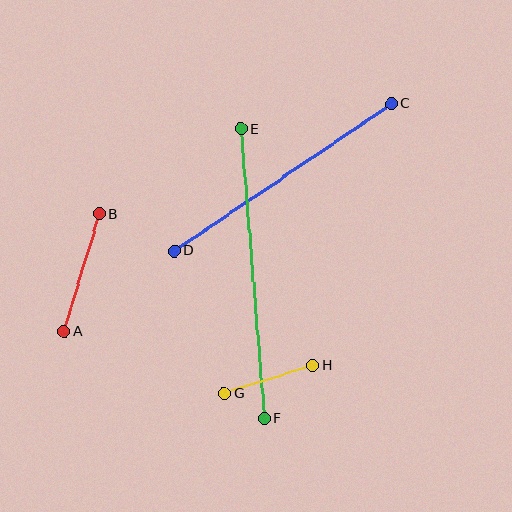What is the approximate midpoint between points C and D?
The midpoint is at approximately (283, 177) pixels.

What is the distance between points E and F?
The distance is approximately 290 pixels.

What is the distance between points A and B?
The distance is approximately 123 pixels.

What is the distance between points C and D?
The distance is approximately 262 pixels.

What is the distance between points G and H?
The distance is approximately 93 pixels.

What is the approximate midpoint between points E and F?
The midpoint is at approximately (253, 274) pixels.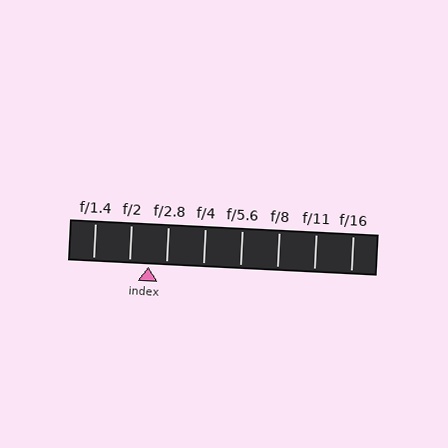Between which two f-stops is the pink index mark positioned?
The index mark is between f/2 and f/2.8.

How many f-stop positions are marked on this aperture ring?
There are 8 f-stop positions marked.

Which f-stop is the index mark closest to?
The index mark is closest to f/2.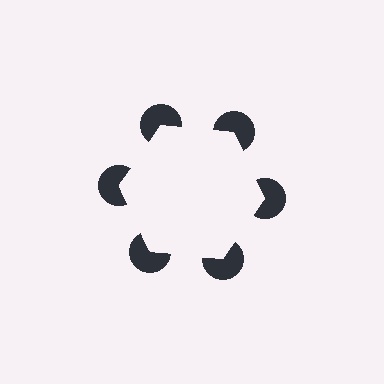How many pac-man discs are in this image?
There are 6 — one at each vertex of the illusory hexagon.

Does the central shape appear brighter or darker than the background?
It typically appears slightly brighter than the background, even though no actual brightness change is drawn.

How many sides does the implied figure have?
6 sides.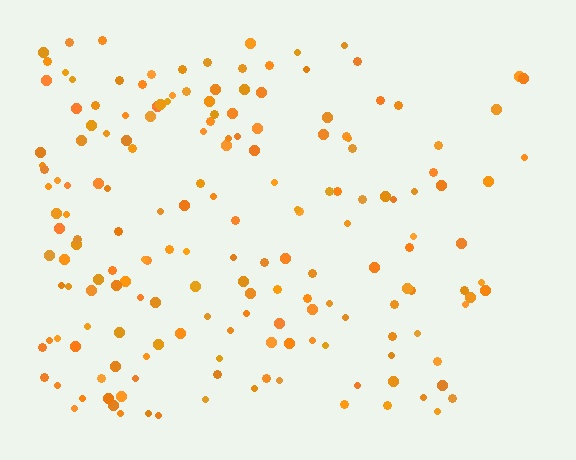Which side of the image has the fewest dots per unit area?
The right.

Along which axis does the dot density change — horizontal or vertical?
Horizontal.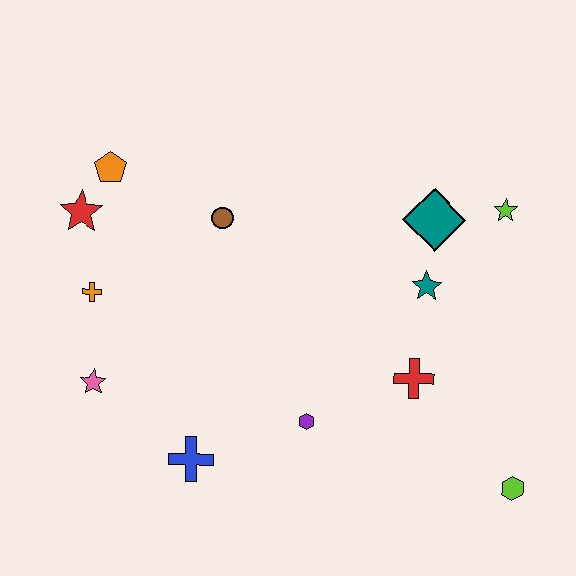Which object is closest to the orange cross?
The red star is closest to the orange cross.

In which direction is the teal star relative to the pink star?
The teal star is to the right of the pink star.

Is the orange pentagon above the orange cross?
Yes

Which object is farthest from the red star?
The lime hexagon is farthest from the red star.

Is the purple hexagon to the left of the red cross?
Yes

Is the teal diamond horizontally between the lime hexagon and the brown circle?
Yes